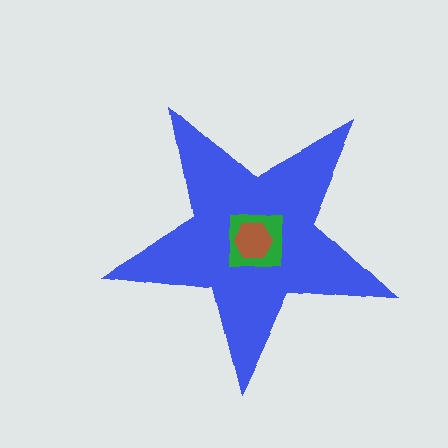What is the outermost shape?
The blue star.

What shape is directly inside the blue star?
The green square.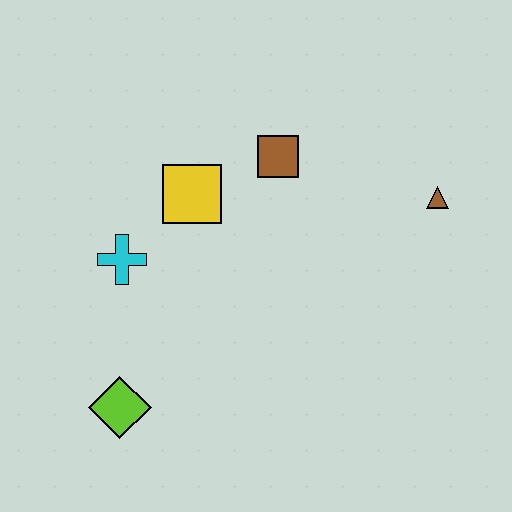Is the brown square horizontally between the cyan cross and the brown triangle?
Yes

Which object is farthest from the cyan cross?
The brown triangle is farthest from the cyan cross.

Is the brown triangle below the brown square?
Yes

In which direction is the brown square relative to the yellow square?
The brown square is to the right of the yellow square.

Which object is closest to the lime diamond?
The cyan cross is closest to the lime diamond.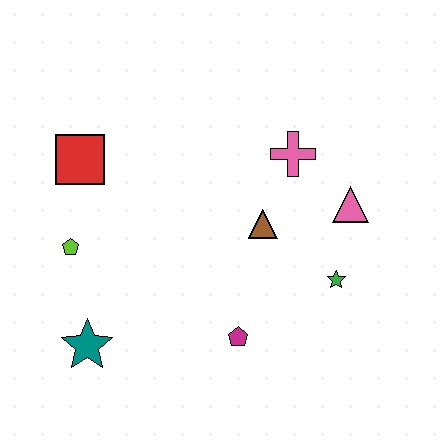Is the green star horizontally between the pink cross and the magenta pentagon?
No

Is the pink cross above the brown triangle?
Yes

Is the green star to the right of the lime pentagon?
Yes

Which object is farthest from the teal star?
The pink triangle is farthest from the teal star.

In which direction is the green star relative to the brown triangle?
The green star is to the right of the brown triangle.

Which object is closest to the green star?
The pink triangle is closest to the green star.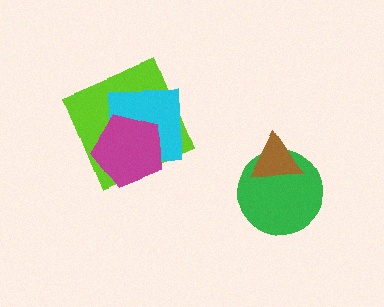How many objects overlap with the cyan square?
2 objects overlap with the cyan square.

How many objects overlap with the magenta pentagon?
2 objects overlap with the magenta pentagon.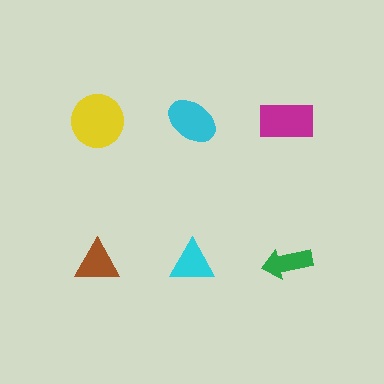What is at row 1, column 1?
A yellow circle.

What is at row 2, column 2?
A cyan triangle.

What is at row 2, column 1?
A brown triangle.